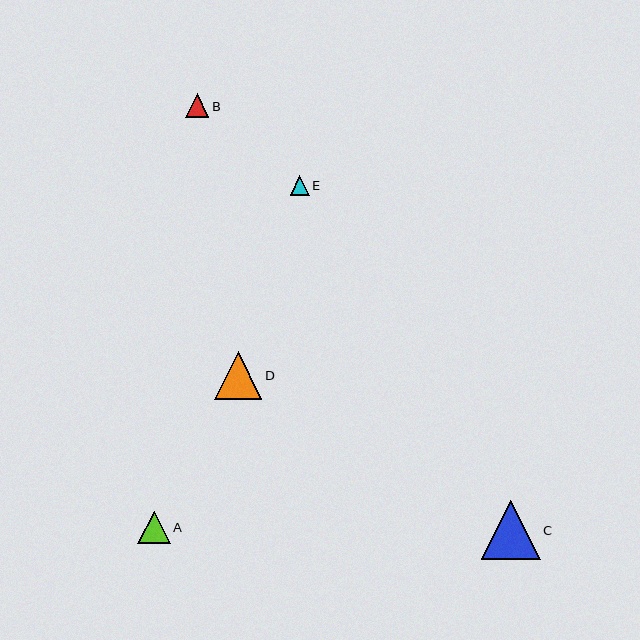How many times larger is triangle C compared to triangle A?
Triangle C is approximately 1.8 times the size of triangle A.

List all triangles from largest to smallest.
From largest to smallest: C, D, A, B, E.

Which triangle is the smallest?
Triangle E is the smallest with a size of approximately 19 pixels.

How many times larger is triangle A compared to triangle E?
Triangle A is approximately 1.7 times the size of triangle E.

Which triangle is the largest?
Triangle C is the largest with a size of approximately 58 pixels.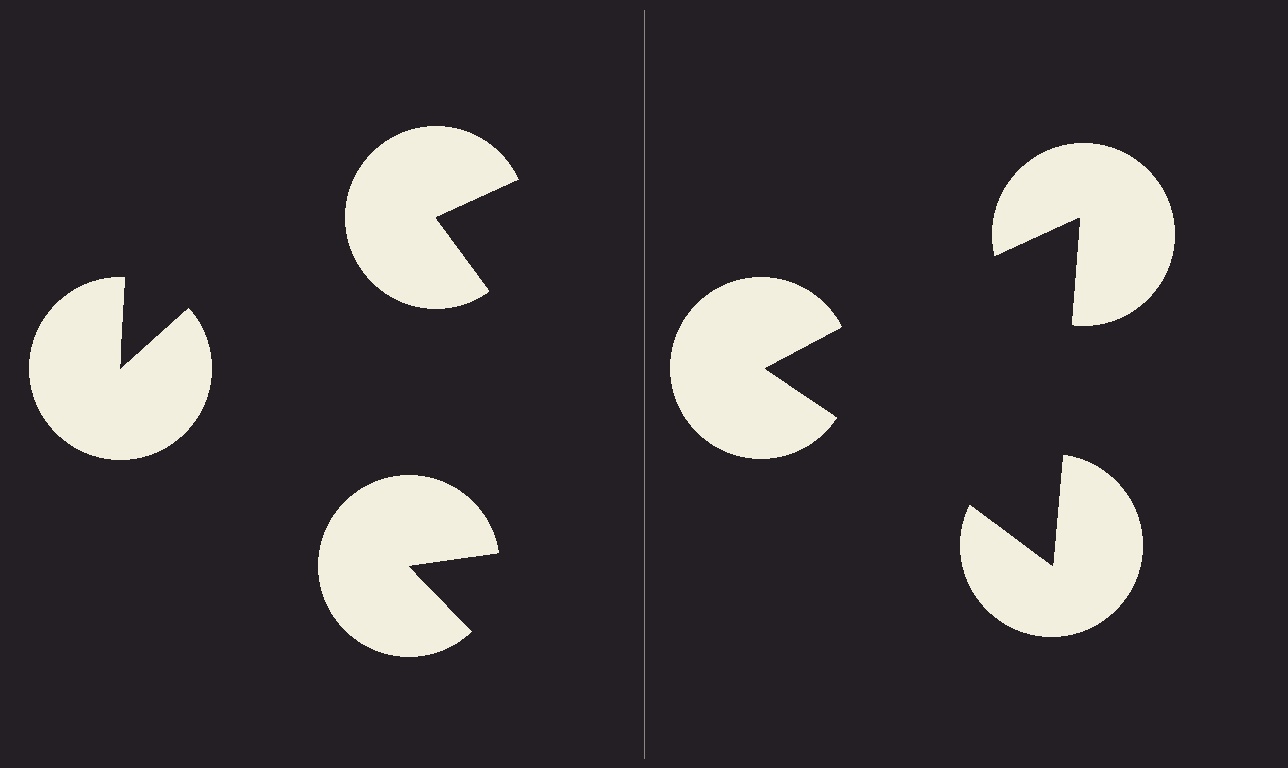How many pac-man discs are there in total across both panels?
6 — 3 on each side.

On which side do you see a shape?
An illusory triangle appears on the right side. On the left side the wedge cuts are rotated, so no coherent shape forms.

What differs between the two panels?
The pac-man discs are positioned identically on both sides; only the wedge orientations differ. On the right they align to a triangle; on the left they are misaligned.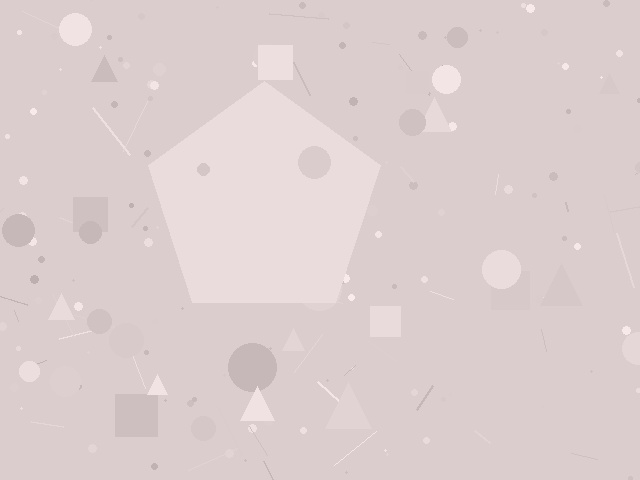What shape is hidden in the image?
A pentagon is hidden in the image.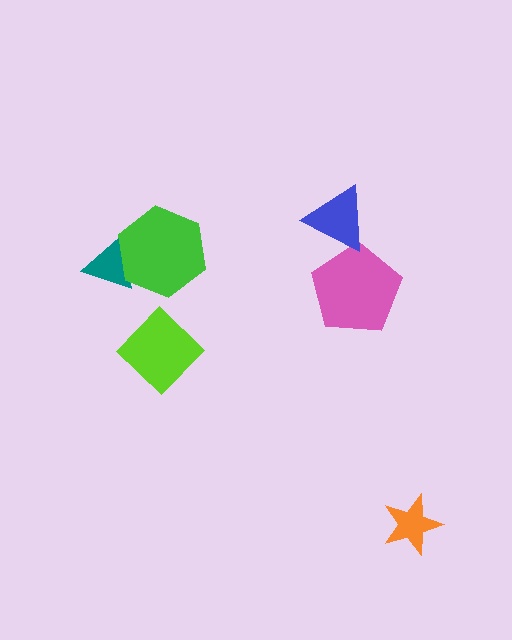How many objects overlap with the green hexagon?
1 object overlaps with the green hexagon.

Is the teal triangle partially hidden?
Yes, it is partially covered by another shape.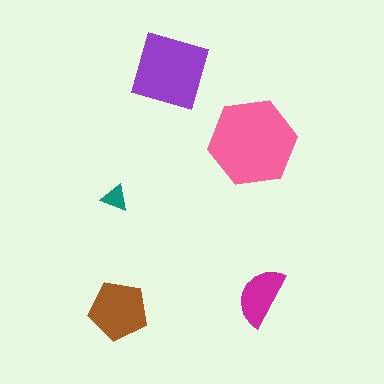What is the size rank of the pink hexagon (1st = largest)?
1st.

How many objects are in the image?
There are 5 objects in the image.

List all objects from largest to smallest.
The pink hexagon, the purple diamond, the brown pentagon, the magenta semicircle, the teal triangle.